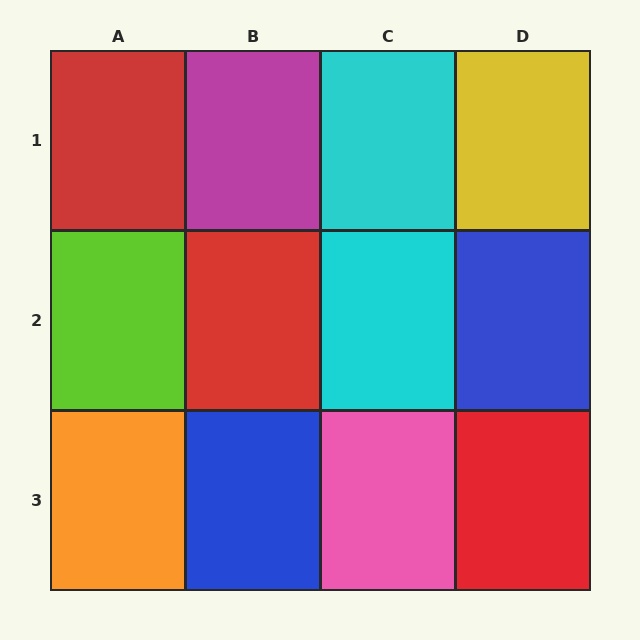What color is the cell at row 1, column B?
Magenta.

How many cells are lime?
1 cell is lime.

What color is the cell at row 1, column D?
Yellow.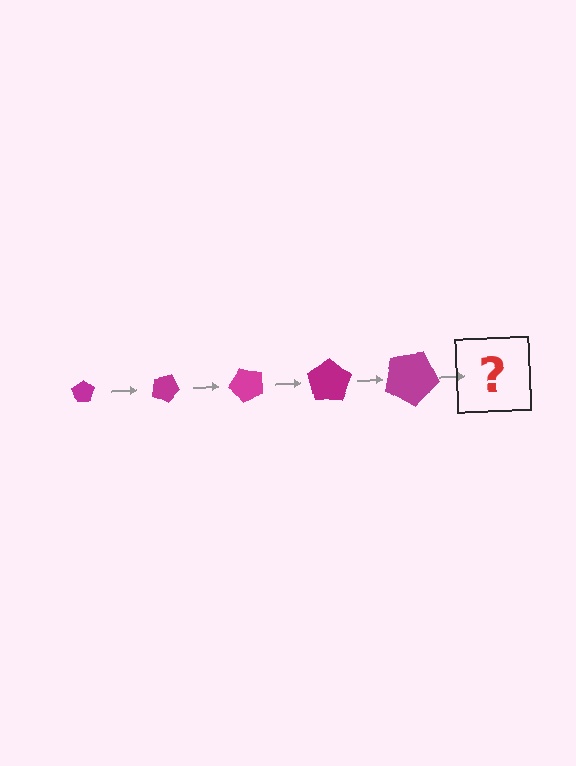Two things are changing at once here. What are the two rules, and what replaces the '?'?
The two rules are that the pentagon grows larger each step and it rotates 25 degrees each step. The '?' should be a pentagon, larger than the previous one and rotated 125 degrees from the start.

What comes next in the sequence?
The next element should be a pentagon, larger than the previous one and rotated 125 degrees from the start.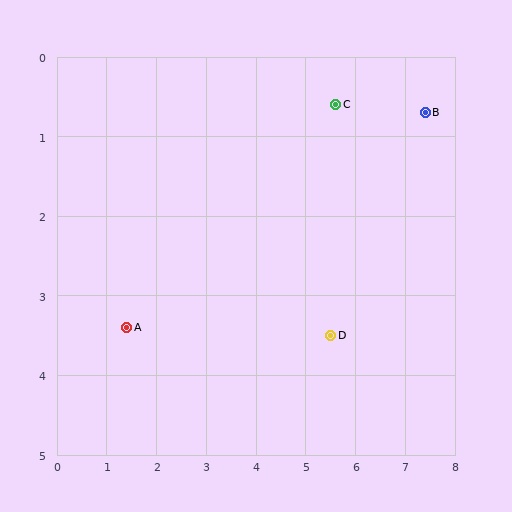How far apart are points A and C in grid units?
Points A and C are about 5.0 grid units apart.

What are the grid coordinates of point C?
Point C is at approximately (5.6, 0.6).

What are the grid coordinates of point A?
Point A is at approximately (1.4, 3.4).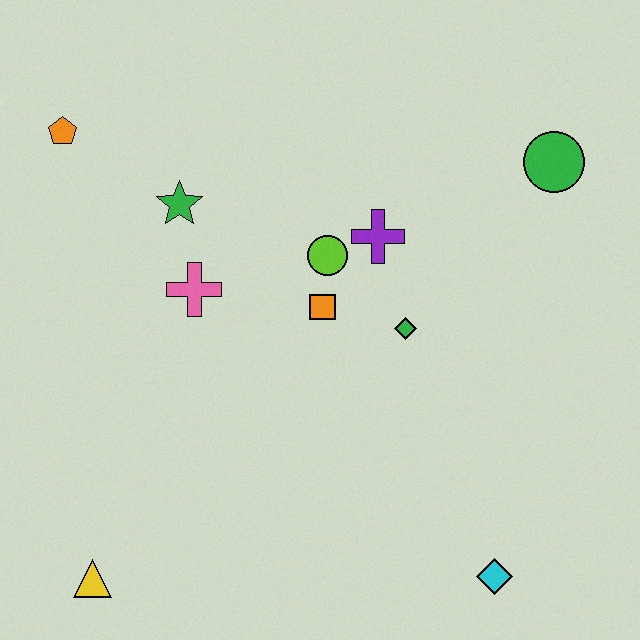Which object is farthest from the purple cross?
The yellow triangle is farthest from the purple cross.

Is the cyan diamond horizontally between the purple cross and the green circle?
Yes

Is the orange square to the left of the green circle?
Yes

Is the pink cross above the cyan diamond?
Yes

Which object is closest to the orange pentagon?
The green star is closest to the orange pentagon.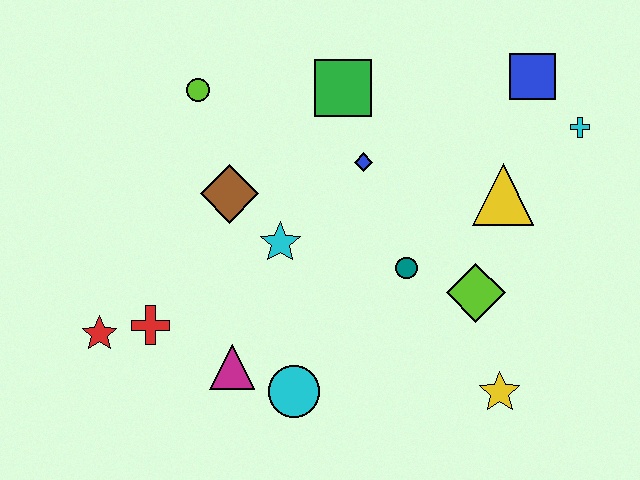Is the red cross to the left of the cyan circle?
Yes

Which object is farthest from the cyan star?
The cyan cross is farthest from the cyan star.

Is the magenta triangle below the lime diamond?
Yes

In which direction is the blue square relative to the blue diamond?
The blue square is to the right of the blue diamond.